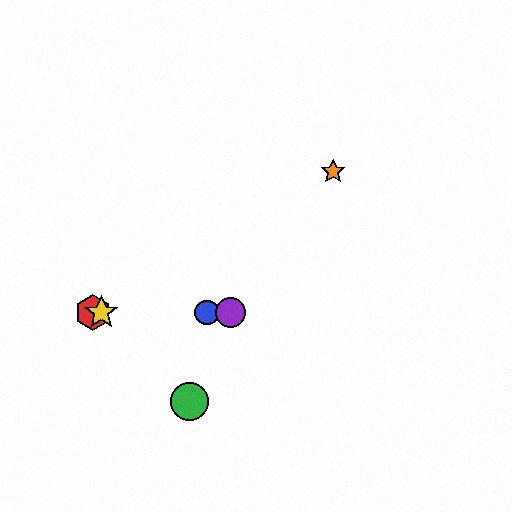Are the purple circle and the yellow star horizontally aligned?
Yes, both are at y≈312.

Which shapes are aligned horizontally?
The red hexagon, the blue circle, the yellow star, the purple circle are aligned horizontally.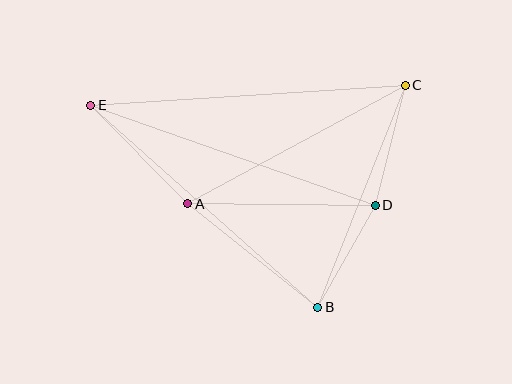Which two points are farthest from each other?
Points C and E are farthest from each other.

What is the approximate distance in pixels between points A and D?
The distance between A and D is approximately 188 pixels.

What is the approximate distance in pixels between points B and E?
The distance between B and E is approximately 304 pixels.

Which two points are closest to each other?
Points B and D are closest to each other.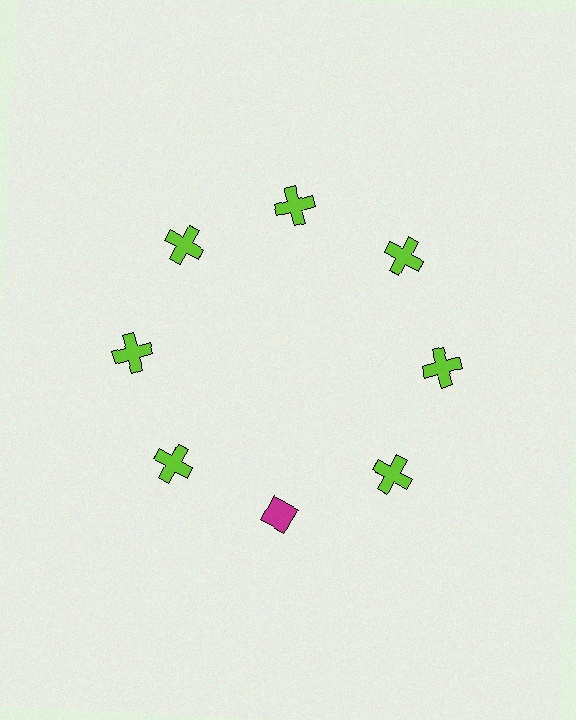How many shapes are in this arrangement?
There are 8 shapes arranged in a ring pattern.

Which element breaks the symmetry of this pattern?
The magenta diamond at roughly the 6 o'clock position breaks the symmetry. All other shapes are lime crosses.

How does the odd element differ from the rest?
It differs in both color (magenta instead of lime) and shape (diamond instead of cross).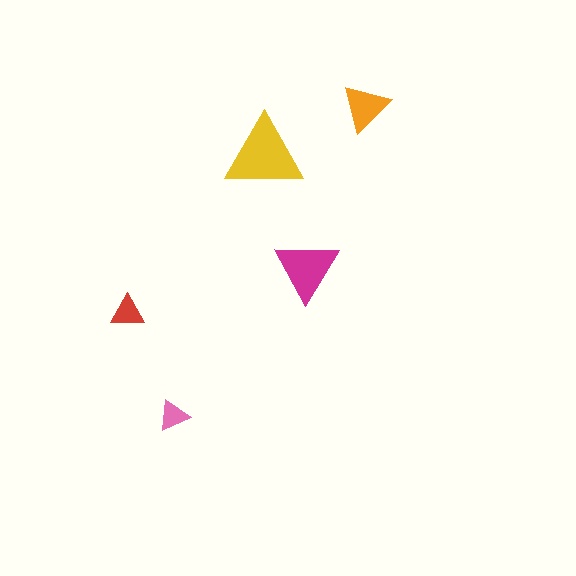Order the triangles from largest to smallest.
the yellow one, the magenta one, the orange one, the red one, the pink one.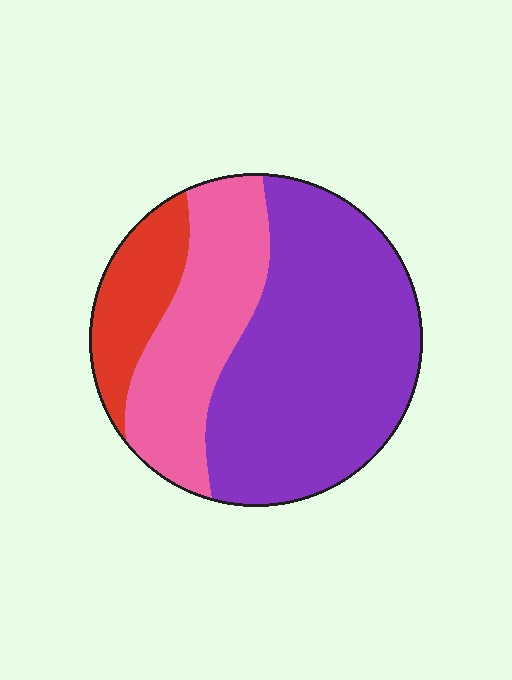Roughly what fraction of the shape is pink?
Pink covers around 30% of the shape.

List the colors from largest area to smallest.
From largest to smallest: purple, pink, red.